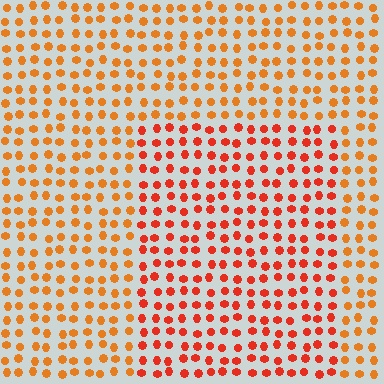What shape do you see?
I see a rectangle.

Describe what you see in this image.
The image is filled with small orange elements in a uniform arrangement. A rectangle-shaped region is visible where the elements are tinted to a slightly different hue, forming a subtle color boundary.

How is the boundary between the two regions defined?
The boundary is defined purely by a slight shift in hue (about 25 degrees). Spacing, size, and orientation are identical on both sides.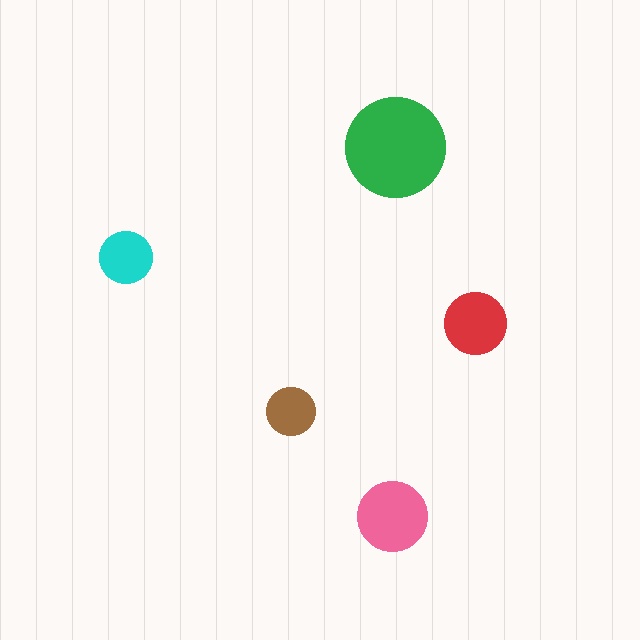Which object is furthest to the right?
The red circle is rightmost.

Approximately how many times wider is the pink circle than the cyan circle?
About 1.5 times wider.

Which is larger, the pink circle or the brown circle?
The pink one.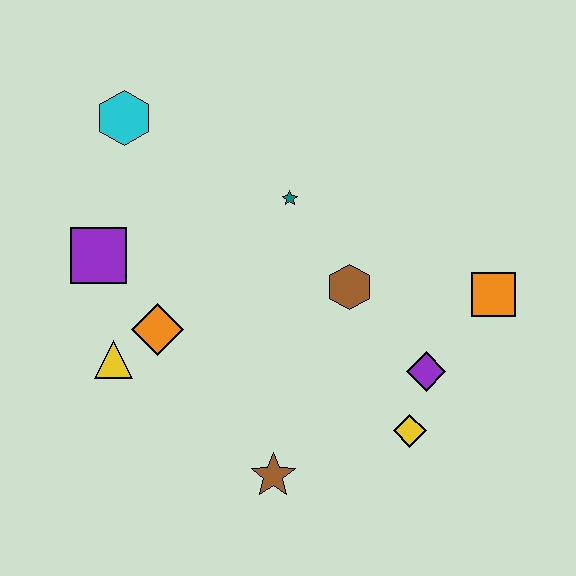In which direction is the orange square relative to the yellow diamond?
The orange square is above the yellow diamond.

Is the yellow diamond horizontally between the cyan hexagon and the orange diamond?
No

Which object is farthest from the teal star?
The brown star is farthest from the teal star.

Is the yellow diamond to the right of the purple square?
Yes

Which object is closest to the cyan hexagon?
The purple square is closest to the cyan hexagon.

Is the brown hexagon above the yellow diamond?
Yes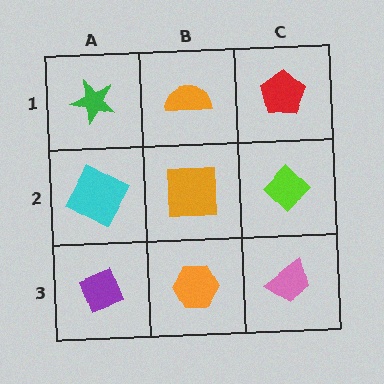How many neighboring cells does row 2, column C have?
3.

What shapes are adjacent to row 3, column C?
A lime diamond (row 2, column C), an orange hexagon (row 3, column B).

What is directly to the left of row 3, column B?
A purple diamond.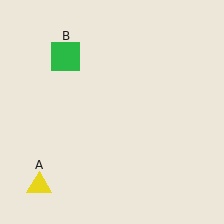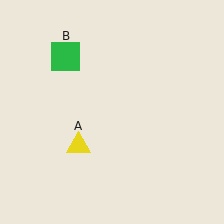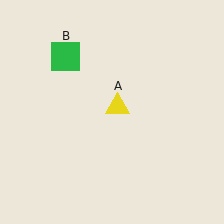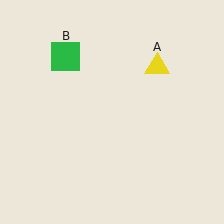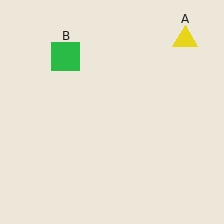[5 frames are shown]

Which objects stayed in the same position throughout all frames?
Green square (object B) remained stationary.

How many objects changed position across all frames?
1 object changed position: yellow triangle (object A).